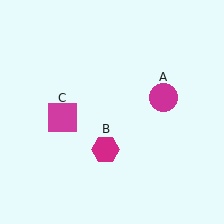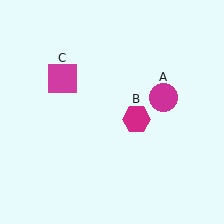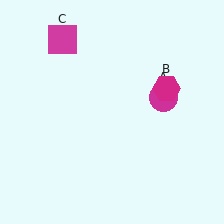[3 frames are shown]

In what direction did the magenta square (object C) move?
The magenta square (object C) moved up.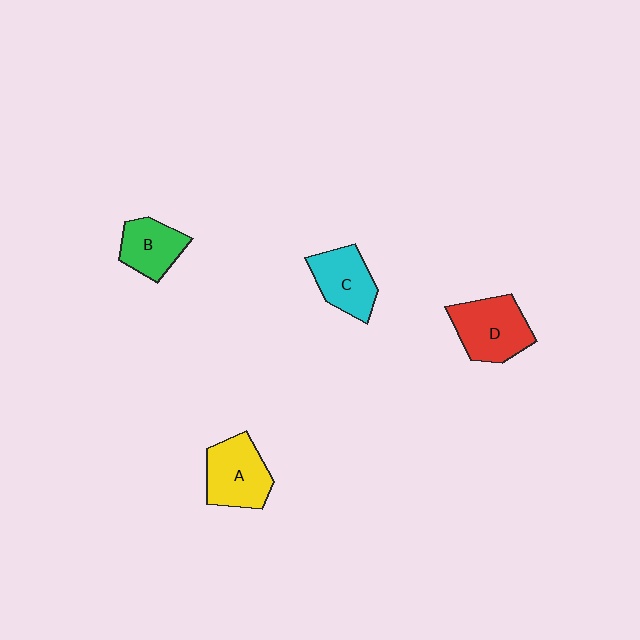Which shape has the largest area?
Shape D (red).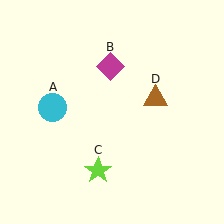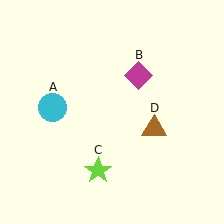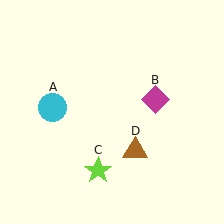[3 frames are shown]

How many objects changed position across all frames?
2 objects changed position: magenta diamond (object B), brown triangle (object D).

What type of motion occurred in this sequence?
The magenta diamond (object B), brown triangle (object D) rotated clockwise around the center of the scene.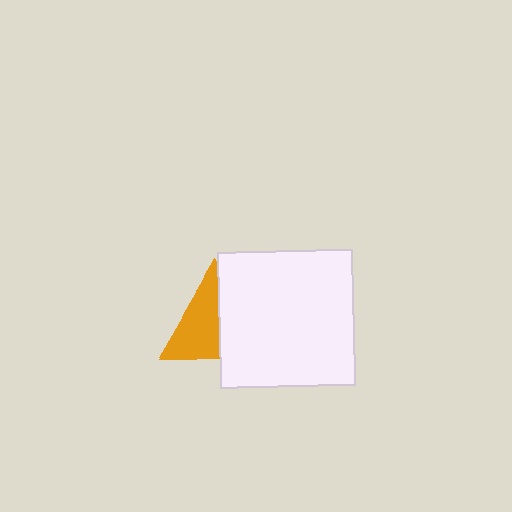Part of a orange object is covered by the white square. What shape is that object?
It is a triangle.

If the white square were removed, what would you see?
You would see the complete orange triangle.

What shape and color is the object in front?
The object in front is a white square.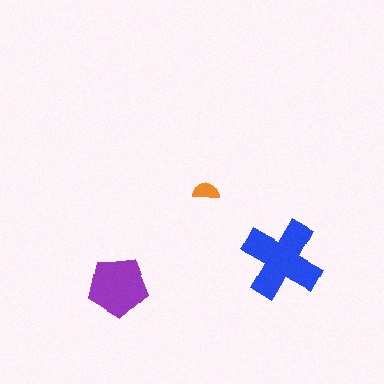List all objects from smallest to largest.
The orange semicircle, the purple pentagon, the blue cross.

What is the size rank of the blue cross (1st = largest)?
1st.